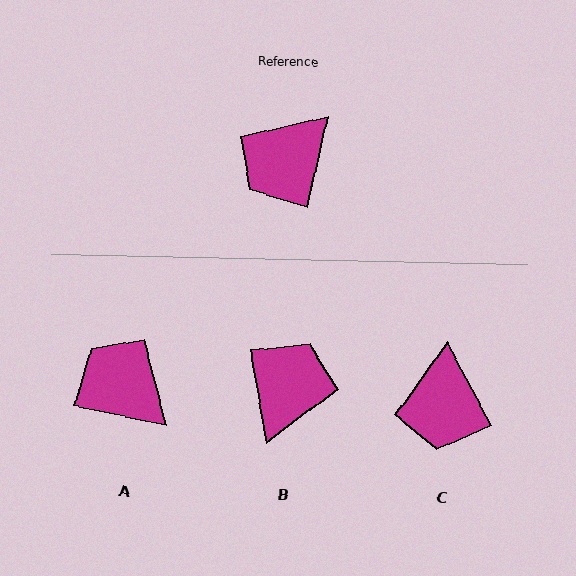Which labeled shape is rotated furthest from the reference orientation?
B, about 157 degrees away.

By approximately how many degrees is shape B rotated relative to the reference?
Approximately 157 degrees clockwise.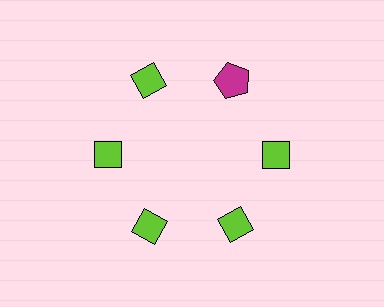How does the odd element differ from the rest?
It differs in both color (magenta instead of lime) and shape (pentagon instead of diamond).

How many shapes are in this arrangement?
There are 6 shapes arranged in a ring pattern.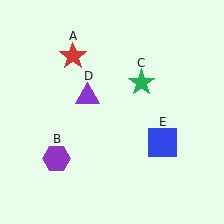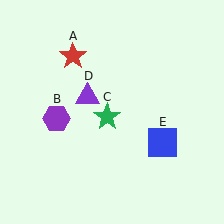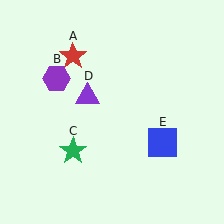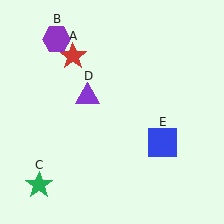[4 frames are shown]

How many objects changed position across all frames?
2 objects changed position: purple hexagon (object B), green star (object C).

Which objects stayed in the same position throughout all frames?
Red star (object A) and purple triangle (object D) and blue square (object E) remained stationary.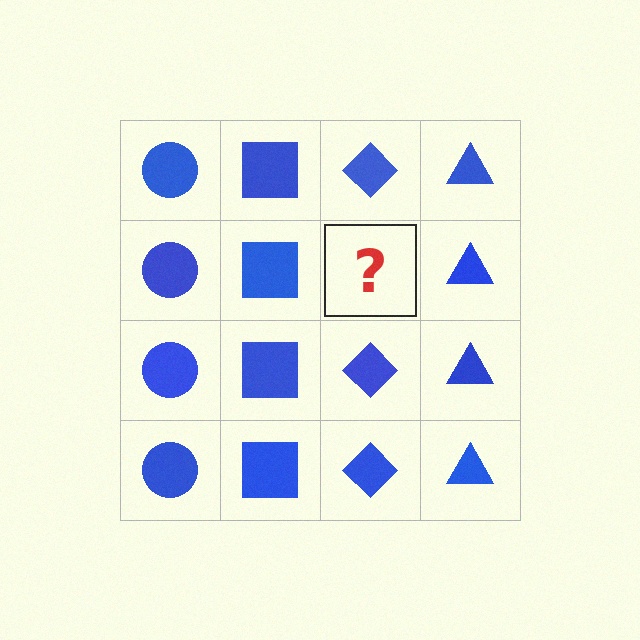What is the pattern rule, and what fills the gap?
The rule is that each column has a consistent shape. The gap should be filled with a blue diamond.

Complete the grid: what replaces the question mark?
The question mark should be replaced with a blue diamond.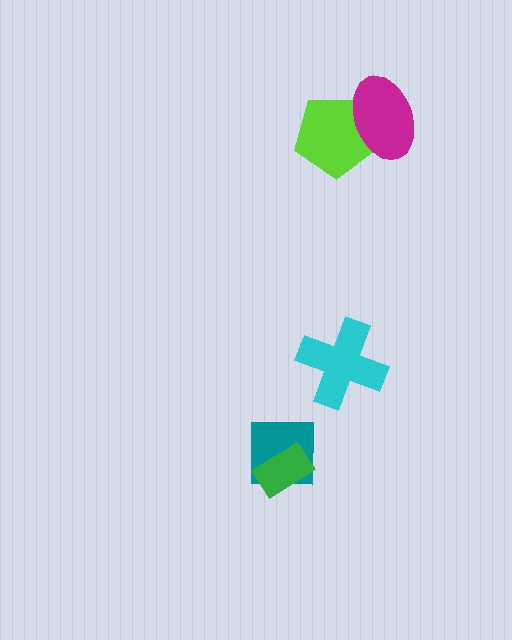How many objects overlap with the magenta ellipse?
1 object overlaps with the magenta ellipse.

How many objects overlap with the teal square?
1 object overlaps with the teal square.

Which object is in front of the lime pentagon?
The magenta ellipse is in front of the lime pentagon.